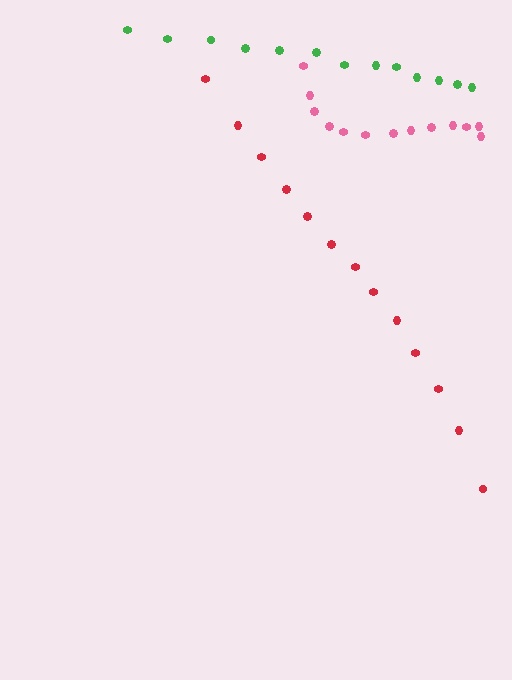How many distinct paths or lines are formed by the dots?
There are 3 distinct paths.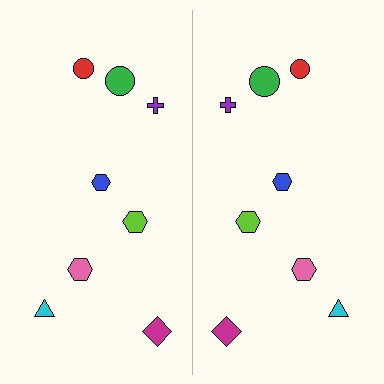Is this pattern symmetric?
Yes, this pattern has bilateral (reflection) symmetry.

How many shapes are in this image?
There are 16 shapes in this image.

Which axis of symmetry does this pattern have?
The pattern has a vertical axis of symmetry running through the center of the image.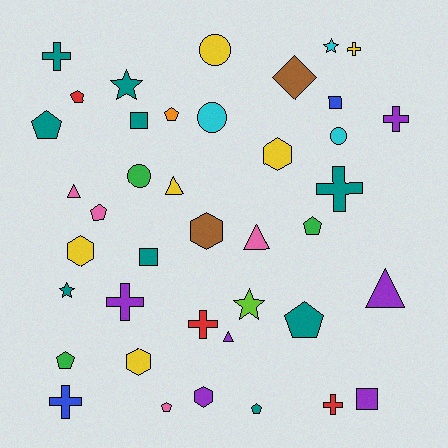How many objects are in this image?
There are 40 objects.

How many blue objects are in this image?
There are 2 blue objects.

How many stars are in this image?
There are 4 stars.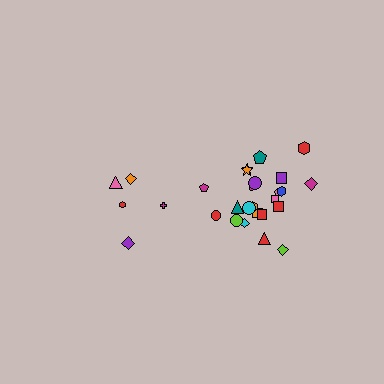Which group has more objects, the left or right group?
The right group.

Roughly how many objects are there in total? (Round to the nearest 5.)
Roughly 30 objects in total.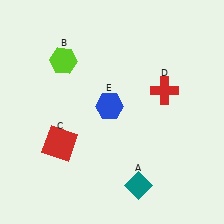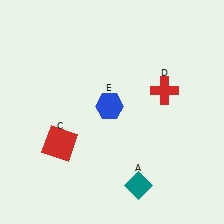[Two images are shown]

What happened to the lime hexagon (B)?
The lime hexagon (B) was removed in Image 2. It was in the top-left area of Image 1.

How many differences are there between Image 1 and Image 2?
There is 1 difference between the two images.